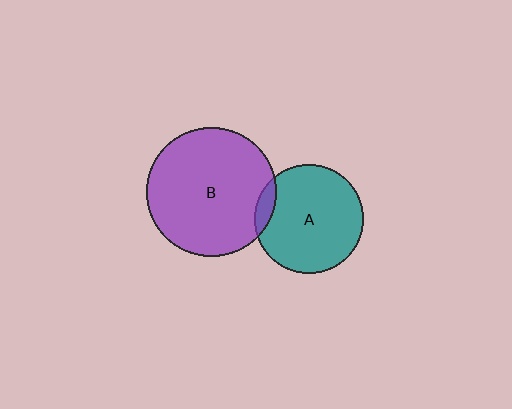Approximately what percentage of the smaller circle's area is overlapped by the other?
Approximately 10%.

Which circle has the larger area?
Circle B (purple).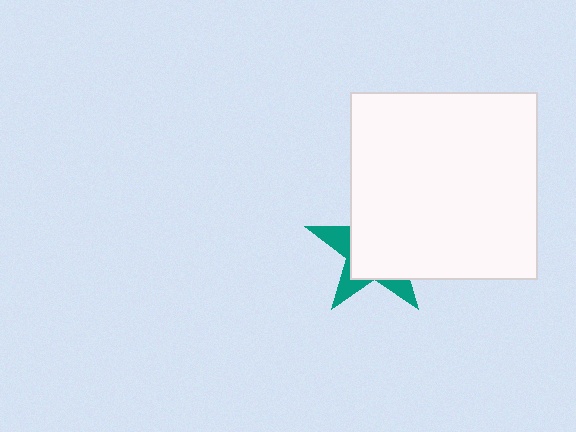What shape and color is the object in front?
The object in front is a white square.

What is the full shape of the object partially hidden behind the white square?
The partially hidden object is a teal star.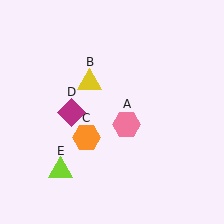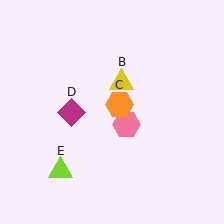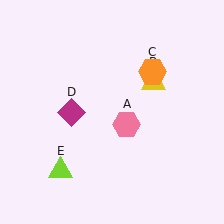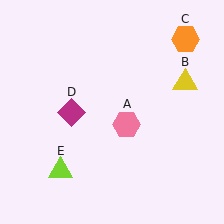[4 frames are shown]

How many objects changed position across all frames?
2 objects changed position: yellow triangle (object B), orange hexagon (object C).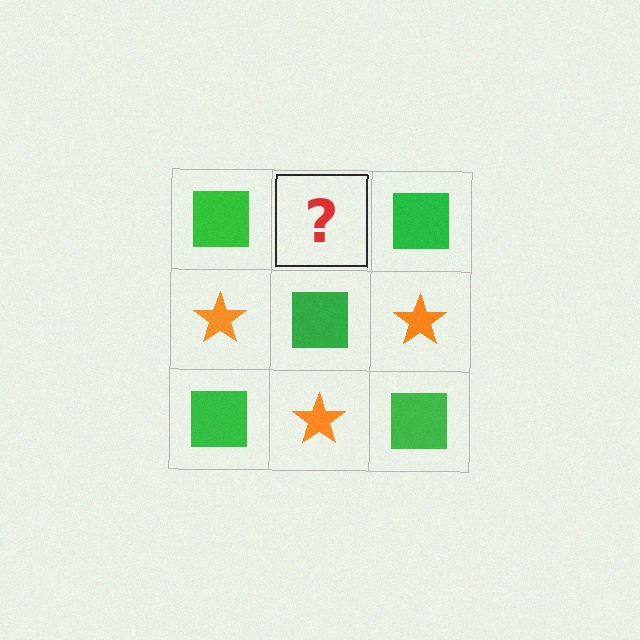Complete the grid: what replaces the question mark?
The question mark should be replaced with an orange star.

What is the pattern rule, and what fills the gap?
The rule is that it alternates green square and orange star in a checkerboard pattern. The gap should be filled with an orange star.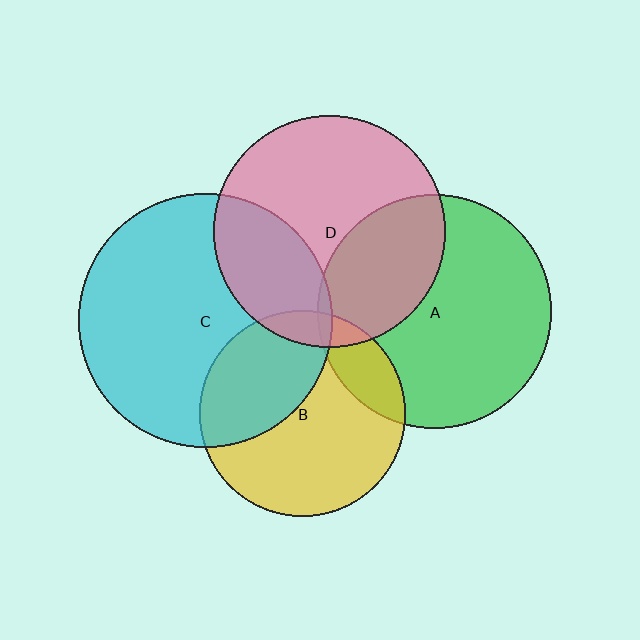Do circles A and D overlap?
Yes.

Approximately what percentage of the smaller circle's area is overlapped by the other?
Approximately 30%.